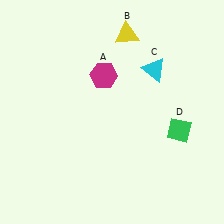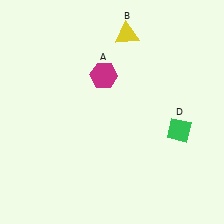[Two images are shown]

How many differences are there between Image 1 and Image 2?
There is 1 difference between the two images.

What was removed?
The cyan triangle (C) was removed in Image 2.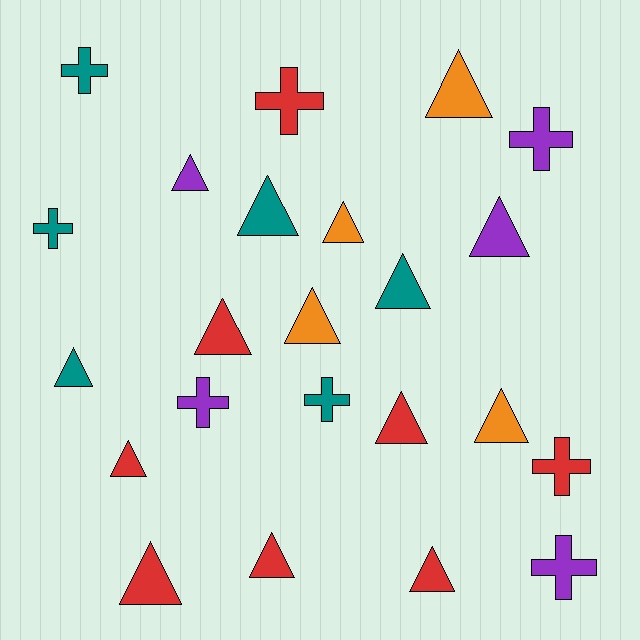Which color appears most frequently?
Red, with 8 objects.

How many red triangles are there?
There are 6 red triangles.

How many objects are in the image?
There are 23 objects.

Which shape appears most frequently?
Triangle, with 15 objects.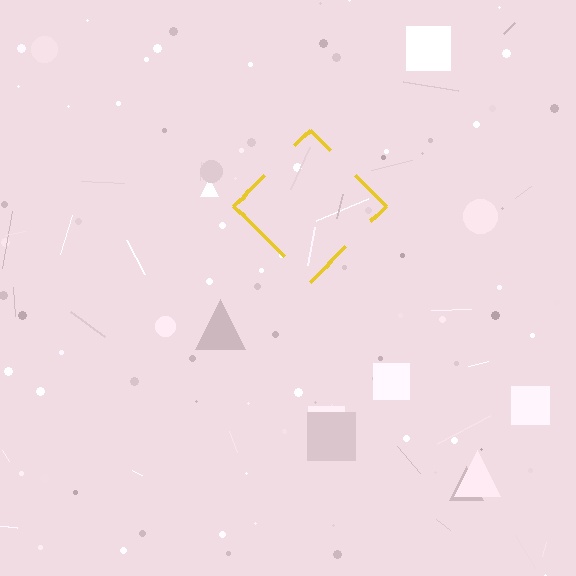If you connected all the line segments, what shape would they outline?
They would outline a diamond.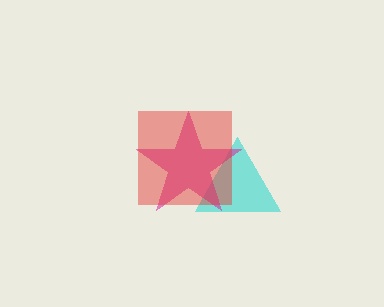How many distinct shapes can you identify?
There are 3 distinct shapes: a cyan triangle, a magenta star, a red square.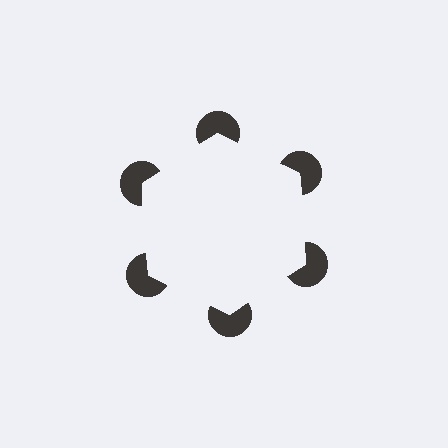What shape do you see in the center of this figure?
An illusory hexagon — its edges are inferred from the aligned wedge cuts in the pac-man discs, not physically drawn.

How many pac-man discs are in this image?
There are 6 — one at each vertex of the illusory hexagon.